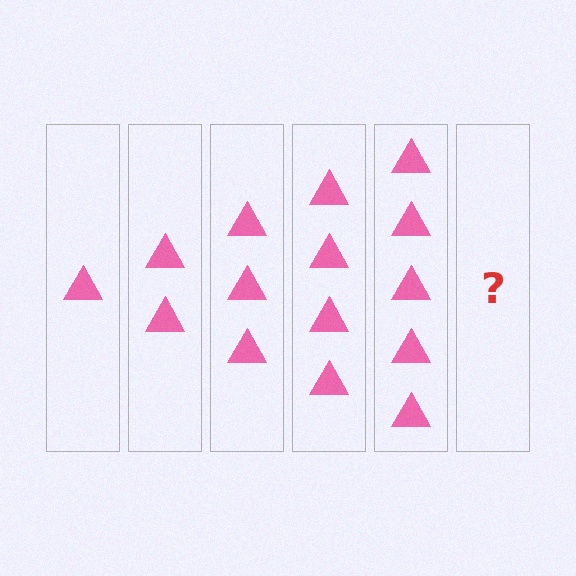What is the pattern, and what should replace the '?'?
The pattern is that each step adds one more triangle. The '?' should be 6 triangles.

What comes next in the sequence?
The next element should be 6 triangles.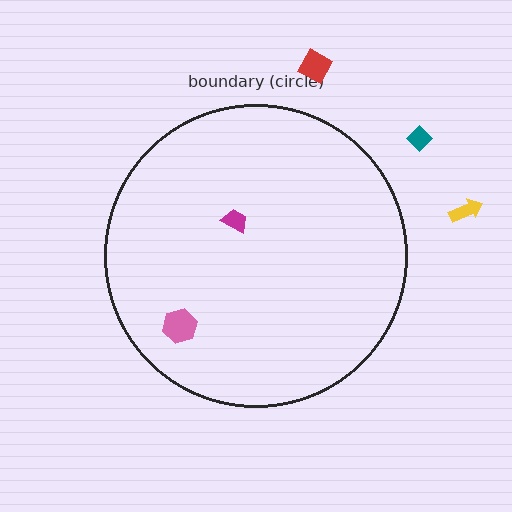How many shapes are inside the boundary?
2 inside, 3 outside.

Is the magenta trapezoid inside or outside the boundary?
Inside.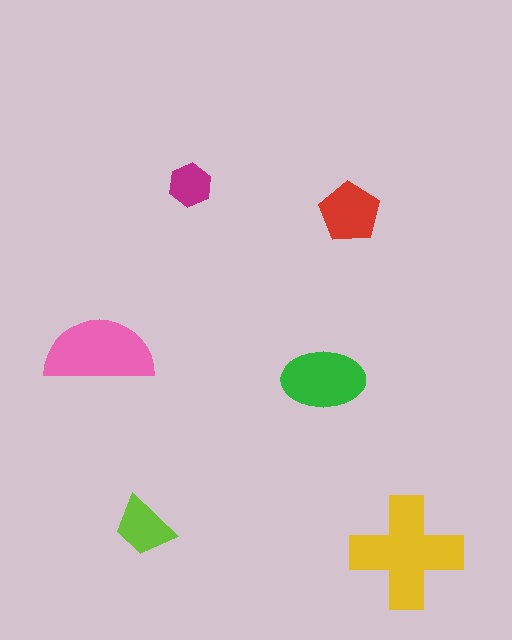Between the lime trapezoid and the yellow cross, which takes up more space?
The yellow cross.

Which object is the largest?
The yellow cross.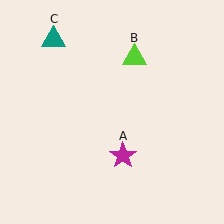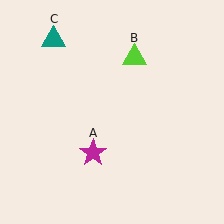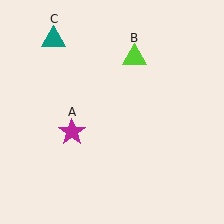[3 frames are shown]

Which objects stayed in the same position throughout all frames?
Lime triangle (object B) and teal triangle (object C) remained stationary.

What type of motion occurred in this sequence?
The magenta star (object A) rotated clockwise around the center of the scene.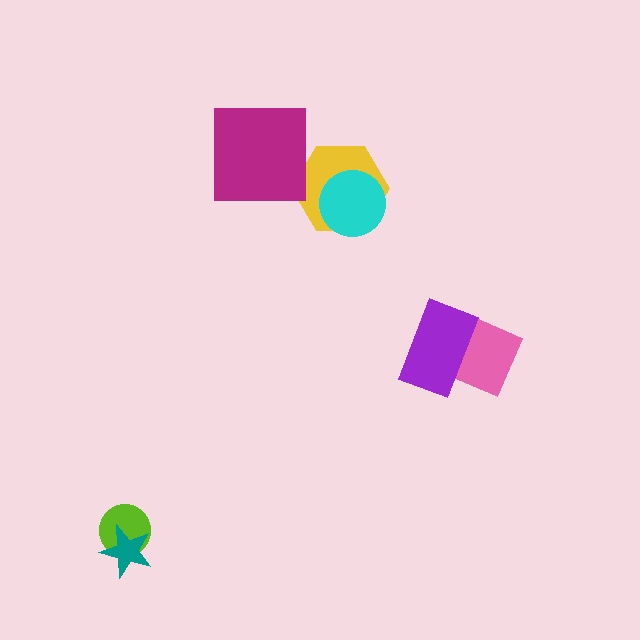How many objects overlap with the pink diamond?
1 object overlaps with the pink diamond.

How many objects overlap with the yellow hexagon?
1 object overlaps with the yellow hexagon.